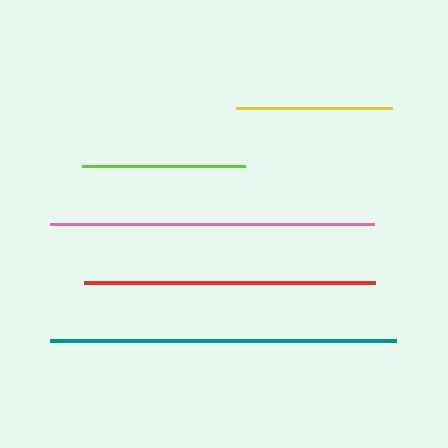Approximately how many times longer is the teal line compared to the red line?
The teal line is approximately 1.2 times the length of the red line.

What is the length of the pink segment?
The pink segment is approximately 325 pixels long.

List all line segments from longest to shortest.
From longest to shortest: teal, pink, red, lime, yellow.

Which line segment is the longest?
The teal line is the longest at approximately 346 pixels.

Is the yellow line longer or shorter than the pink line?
The pink line is longer than the yellow line.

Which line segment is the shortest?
The yellow line is the shortest at approximately 156 pixels.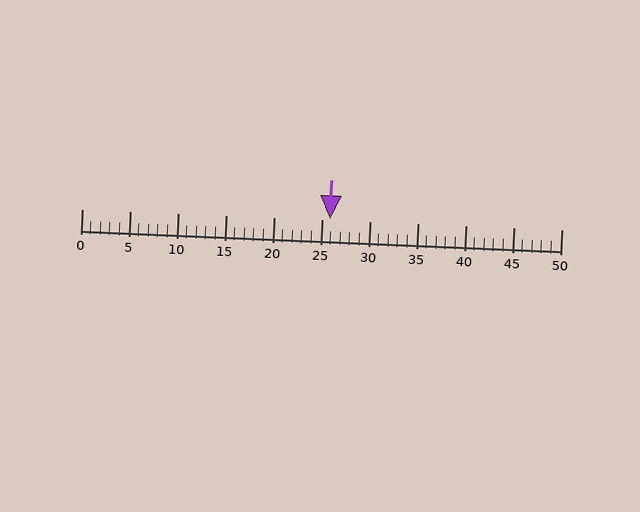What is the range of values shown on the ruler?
The ruler shows values from 0 to 50.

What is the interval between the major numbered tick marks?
The major tick marks are spaced 5 units apart.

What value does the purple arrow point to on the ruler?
The purple arrow points to approximately 26.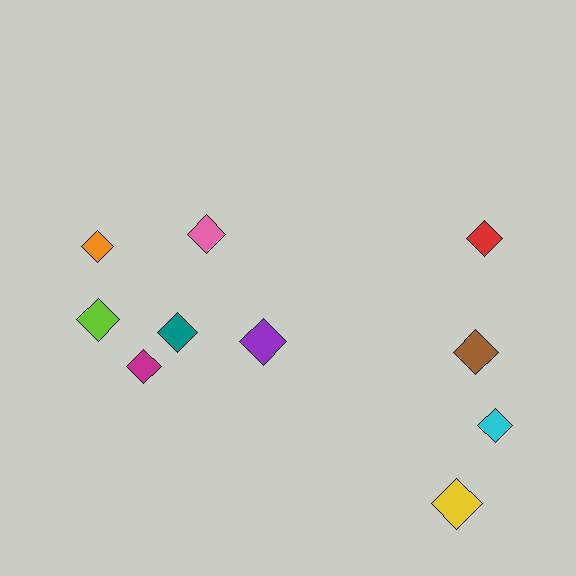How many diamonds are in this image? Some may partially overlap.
There are 10 diamonds.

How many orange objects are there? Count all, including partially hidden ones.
There is 1 orange object.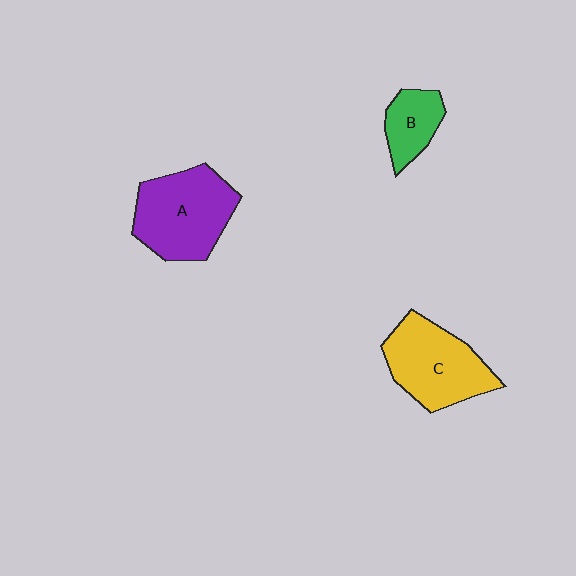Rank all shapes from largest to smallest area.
From largest to smallest: A (purple), C (yellow), B (green).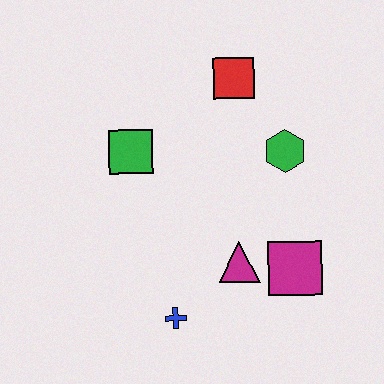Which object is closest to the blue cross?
The magenta triangle is closest to the blue cross.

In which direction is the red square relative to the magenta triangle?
The red square is above the magenta triangle.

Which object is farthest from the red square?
The blue cross is farthest from the red square.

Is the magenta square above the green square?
No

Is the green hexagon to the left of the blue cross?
No